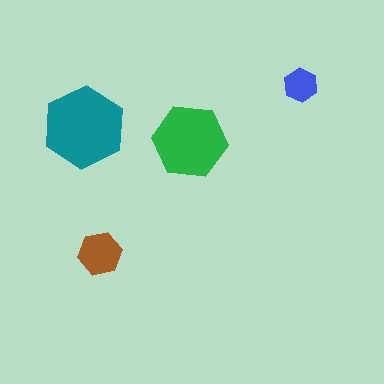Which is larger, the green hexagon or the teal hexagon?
The teal one.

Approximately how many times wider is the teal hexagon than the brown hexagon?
About 2 times wider.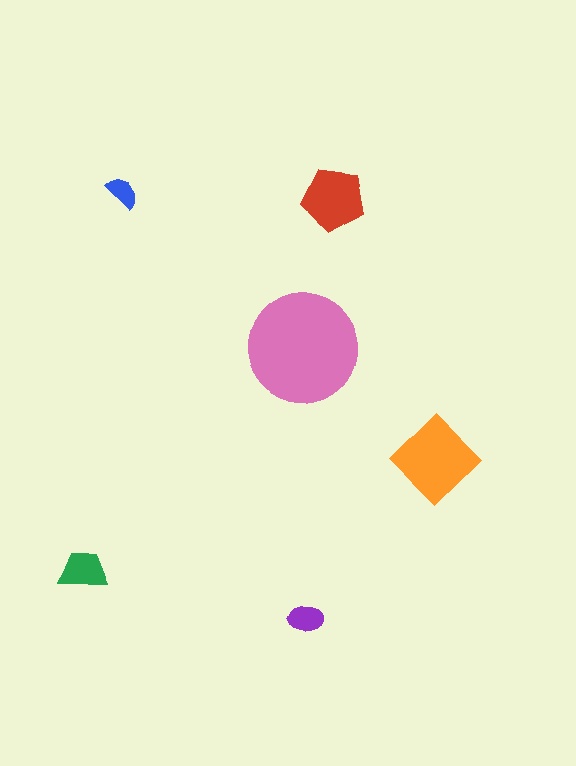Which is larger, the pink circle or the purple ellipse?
The pink circle.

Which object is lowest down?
The purple ellipse is bottommost.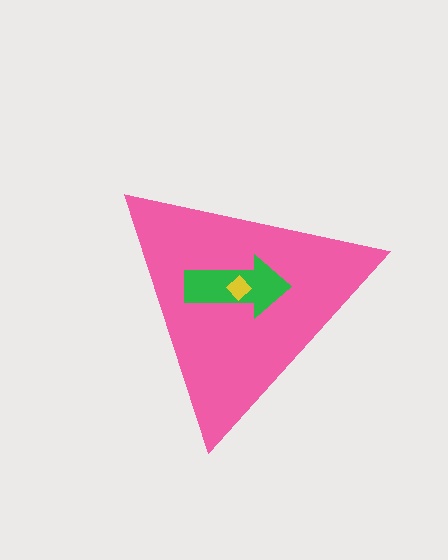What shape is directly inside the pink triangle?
The green arrow.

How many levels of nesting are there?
3.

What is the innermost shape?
The yellow diamond.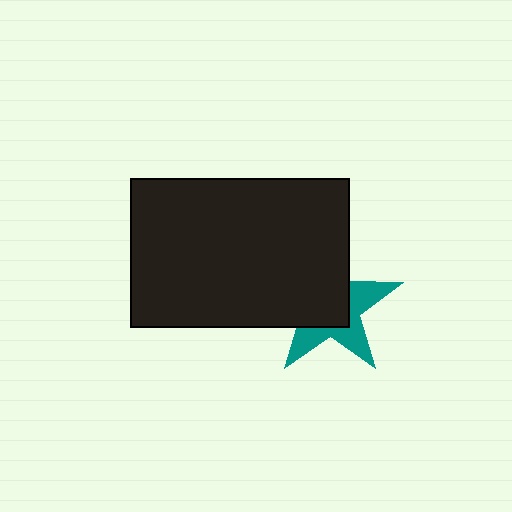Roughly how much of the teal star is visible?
A small part of it is visible (roughly 43%).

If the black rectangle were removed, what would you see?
You would see the complete teal star.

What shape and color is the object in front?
The object in front is a black rectangle.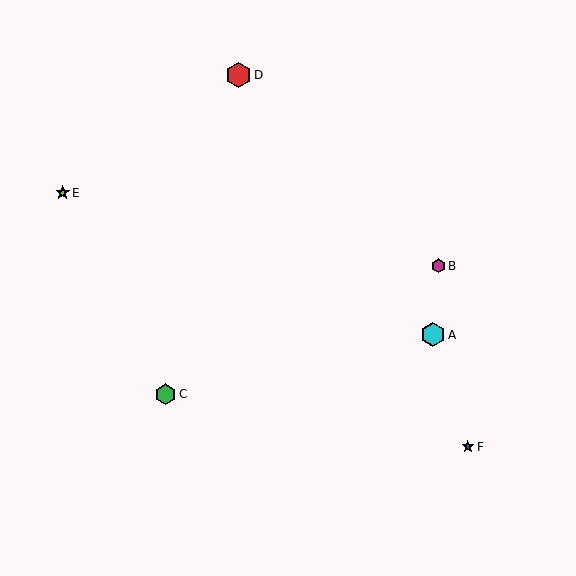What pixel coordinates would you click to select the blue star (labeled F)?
Click at (468, 447) to select the blue star F.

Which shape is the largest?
The cyan hexagon (labeled A) is the largest.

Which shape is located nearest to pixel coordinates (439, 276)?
The magenta hexagon (labeled B) at (438, 266) is nearest to that location.